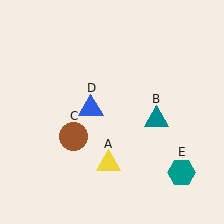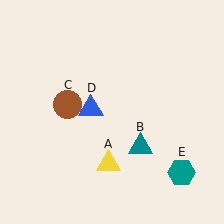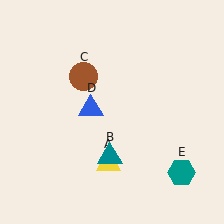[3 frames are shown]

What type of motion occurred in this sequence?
The teal triangle (object B), brown circle (object C) rotated clockwise around the center of the scene.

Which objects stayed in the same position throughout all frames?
Yellow triangle (object A) and blue triangle (object D) and teal hexagon (object E) remained stationary.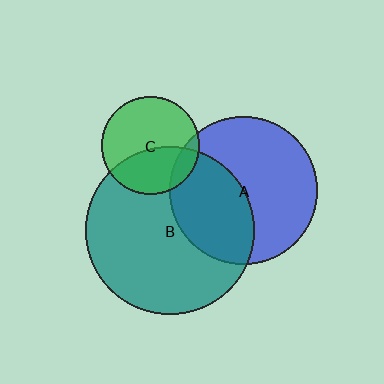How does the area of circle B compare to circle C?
Approximately 2.9 times.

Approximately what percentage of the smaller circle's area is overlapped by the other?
Approximately 40%.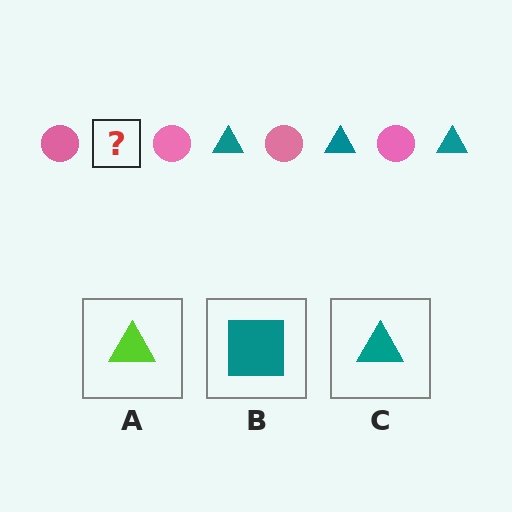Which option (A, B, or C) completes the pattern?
C.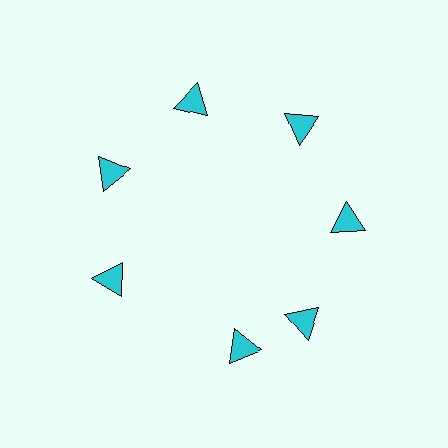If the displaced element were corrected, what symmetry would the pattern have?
It would have 7-fold rotational symmetry — the pattern would map onto itself every 51 degrees.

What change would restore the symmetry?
The symmetry would be restored by rotating it back into even spacing with its neighbors so that all 7 triangles sit at equal angles and equal distance from the center.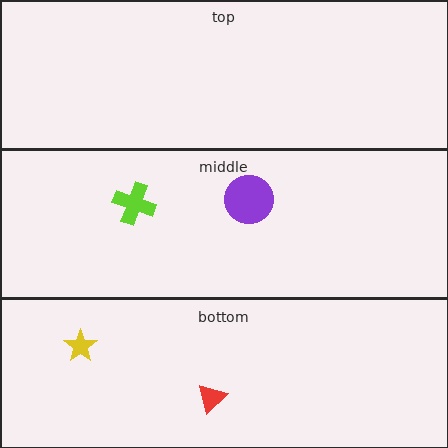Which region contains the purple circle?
The middle region.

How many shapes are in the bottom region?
2.